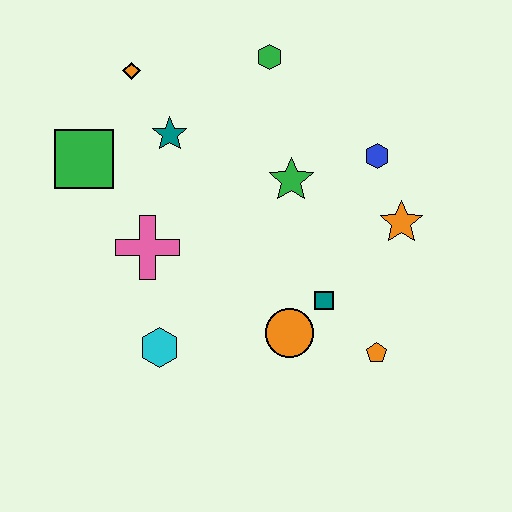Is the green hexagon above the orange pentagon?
Yes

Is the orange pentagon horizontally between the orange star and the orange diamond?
Yes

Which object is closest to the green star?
The blue hexagon is closest to the green star.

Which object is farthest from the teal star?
The orange pentagon is farthest from the teal star.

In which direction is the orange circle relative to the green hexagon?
The orange circle is below the green hexagon.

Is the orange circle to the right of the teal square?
No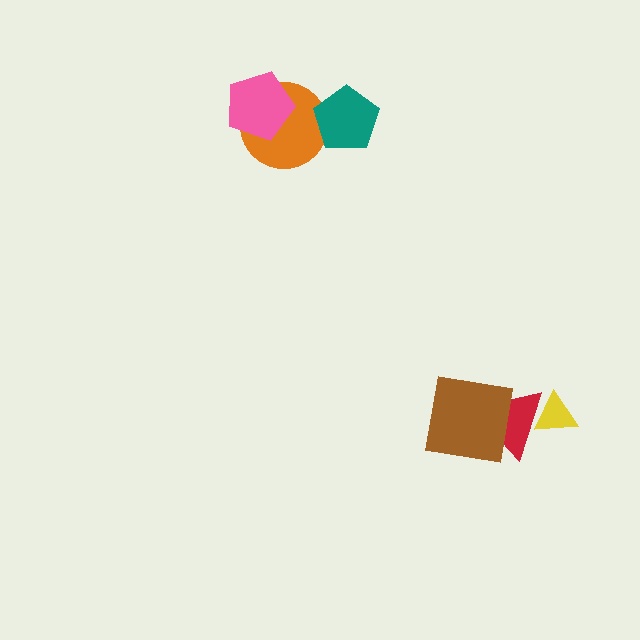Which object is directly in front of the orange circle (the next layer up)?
The pink pentagon is directly in front of the orange circle.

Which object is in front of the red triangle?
The brown square is in front of the red triangle.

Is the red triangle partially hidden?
Yes, it is partially covered by another shape.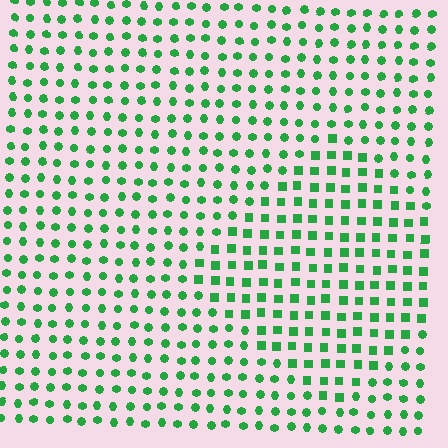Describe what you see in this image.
The image is filled with small green elements arranged in a uniform grid. A diamond-shaped region contains squares, while the surrounding area contains circles. The boundary is defined purely by the change in element shape.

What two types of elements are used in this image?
The image uses squares inside the diamond region and circles outside it.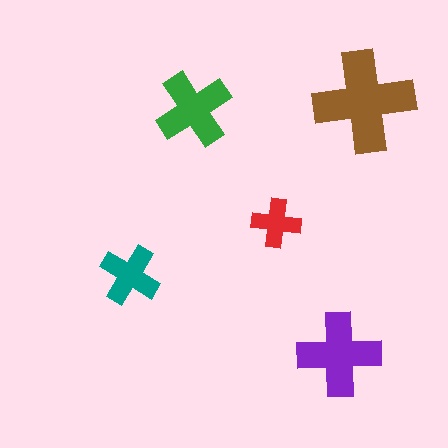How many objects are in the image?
There are 5 objects in the image.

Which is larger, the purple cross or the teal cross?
The purple one.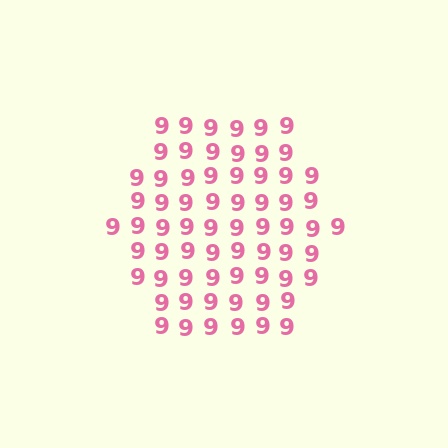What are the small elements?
The small elements are digit 9's.